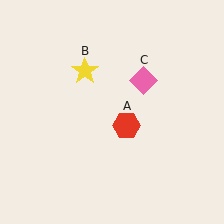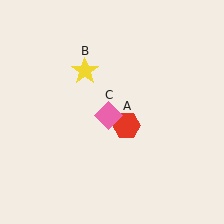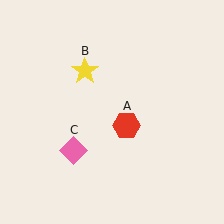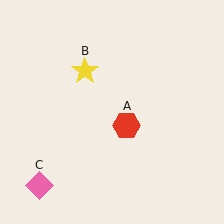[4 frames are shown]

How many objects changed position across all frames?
1 object changed position: pink diamond (object C).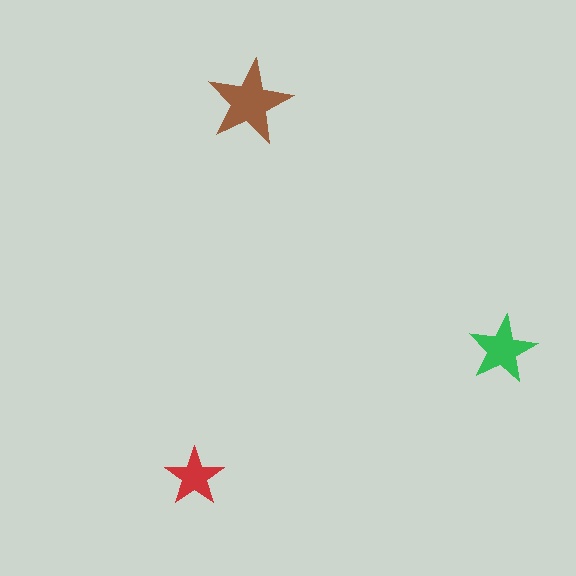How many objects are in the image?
There are 3 objects in the image.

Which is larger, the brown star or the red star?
The brown one.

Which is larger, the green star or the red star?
The green one.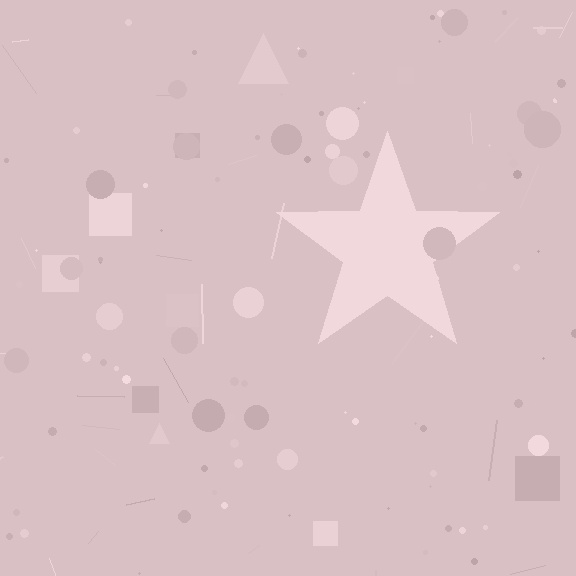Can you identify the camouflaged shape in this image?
The camouflaged shape is a star.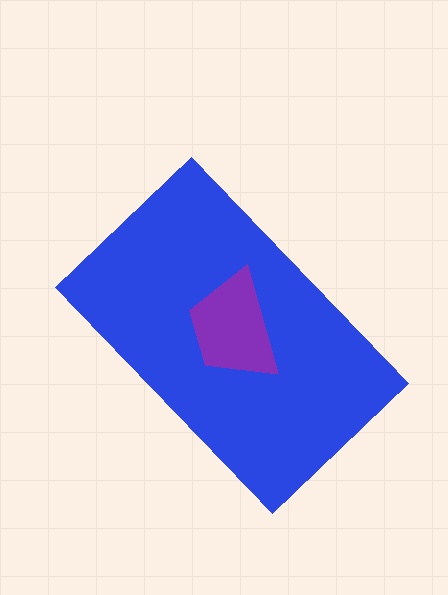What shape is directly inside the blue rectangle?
The purple trapezoid.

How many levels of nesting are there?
2.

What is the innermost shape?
The purple trapezoid.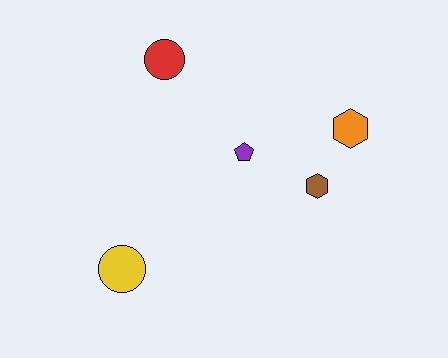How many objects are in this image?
There are 5 objects.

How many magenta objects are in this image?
There are no magenta objects.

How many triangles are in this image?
There are no triangles.